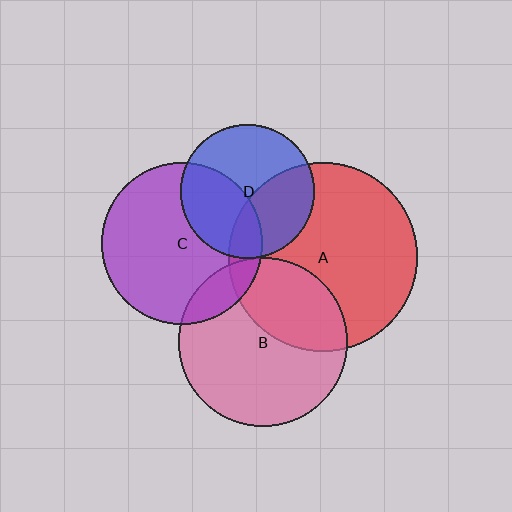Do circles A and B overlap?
Yes.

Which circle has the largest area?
Circle A (red).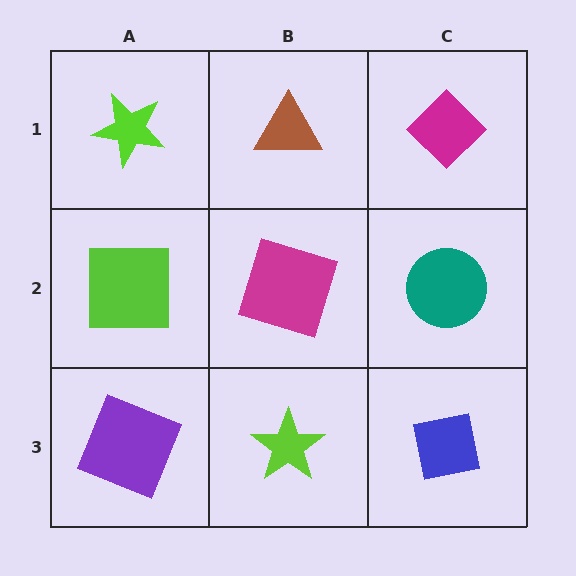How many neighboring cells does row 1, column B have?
3.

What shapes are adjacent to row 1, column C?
A teal circle (row 2, column C), a brown triangle (row 1, column B).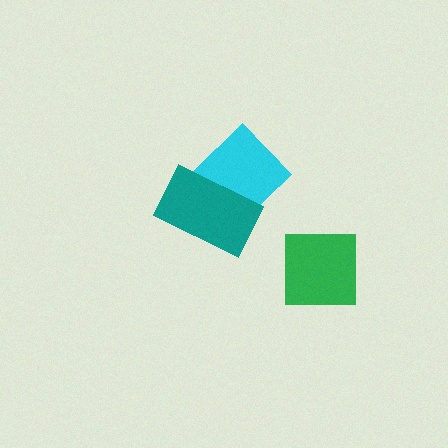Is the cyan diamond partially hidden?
Yes, it is partially covered by another shape.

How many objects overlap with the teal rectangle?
1 object overlaps with the teal rectangle.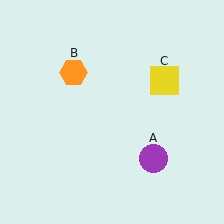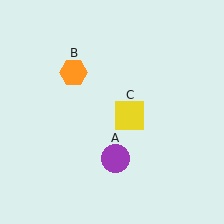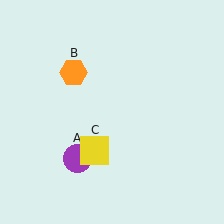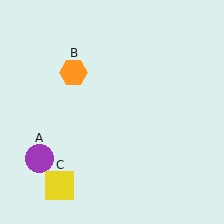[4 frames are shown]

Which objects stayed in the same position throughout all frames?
Orange hexagon (object B) remained stationary.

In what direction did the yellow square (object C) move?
The yellow square (object C) moved down and to the left.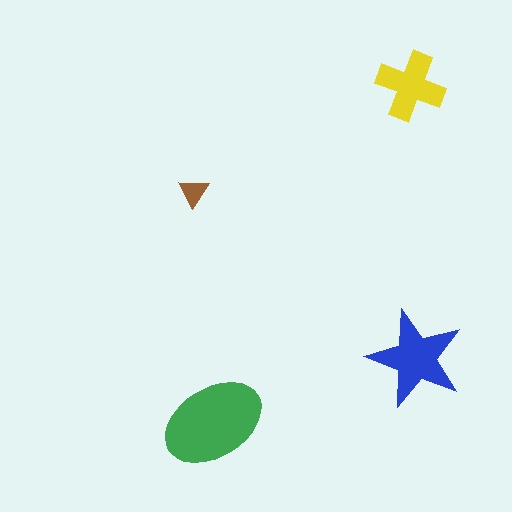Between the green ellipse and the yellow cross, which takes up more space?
The green ellipse.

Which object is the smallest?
The brown triangle.